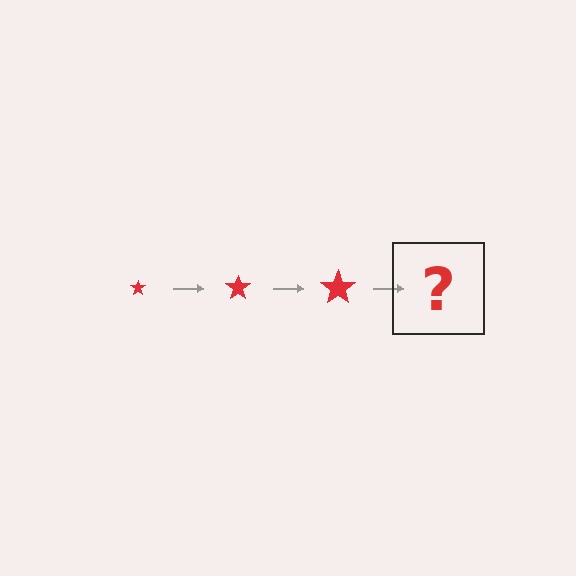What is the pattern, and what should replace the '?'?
The pattern is that the star gets progressively larger each step. The '?' should be a red star, larger than the previous one.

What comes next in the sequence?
The next element should be a red star, larger than the previous one.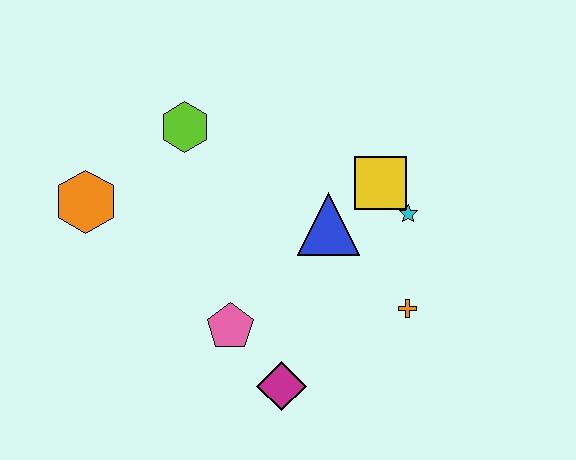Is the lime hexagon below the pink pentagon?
No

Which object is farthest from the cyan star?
The orange hexagon is farthest from the cyan star.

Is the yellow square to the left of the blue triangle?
No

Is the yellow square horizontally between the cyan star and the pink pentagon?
Yes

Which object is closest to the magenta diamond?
The pink pentagon is closest to the magenta diamond.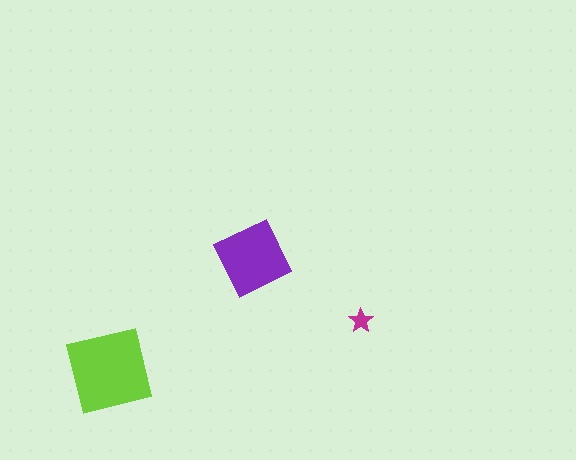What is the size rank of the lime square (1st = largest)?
1st.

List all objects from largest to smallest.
The lime square, the purple square, the magenta star.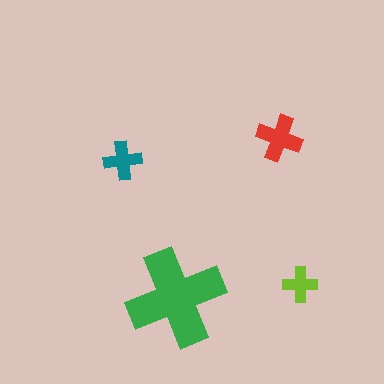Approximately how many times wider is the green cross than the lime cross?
About 3 times wider.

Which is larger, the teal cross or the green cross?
The green one.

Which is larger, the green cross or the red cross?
The green one.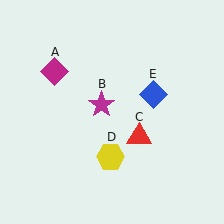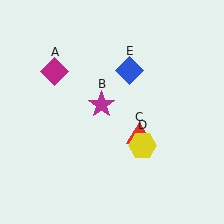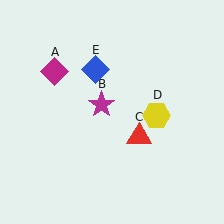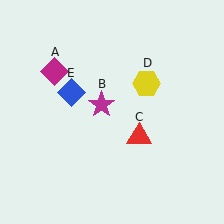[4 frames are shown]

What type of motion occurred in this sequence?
The yellow hexagon (object D), blue diamond (object E) rotated counterclockwise around the center of the scene.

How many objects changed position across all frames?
2 objects changed position: yellow hexagon (object D), blue diamond (object E).